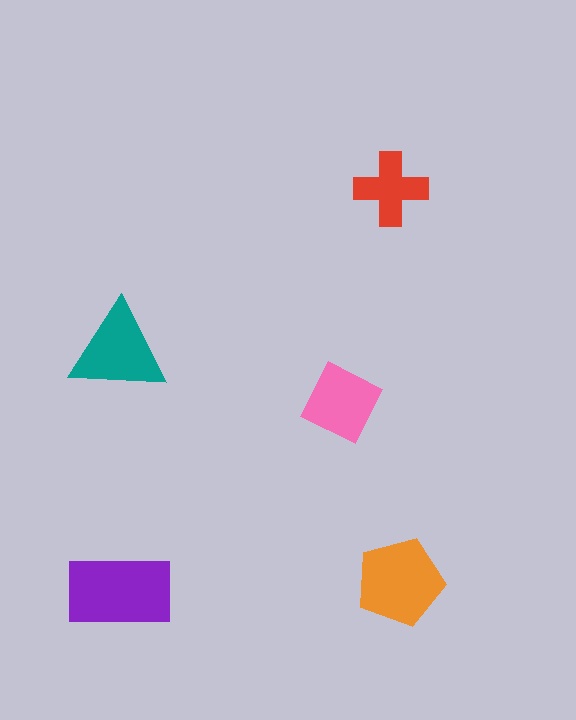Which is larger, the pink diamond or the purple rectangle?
The purple rectangle.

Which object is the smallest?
The red cross.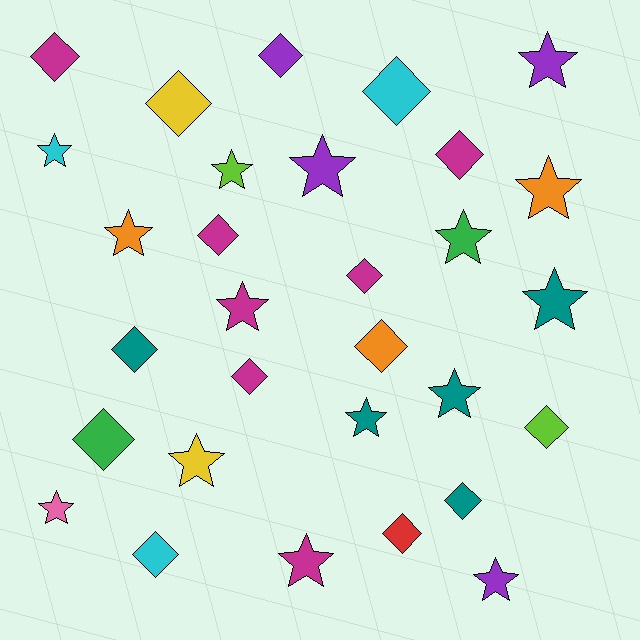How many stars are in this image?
There are 15 stars.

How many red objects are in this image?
There is 1 red object.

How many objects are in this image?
There are 30 objects.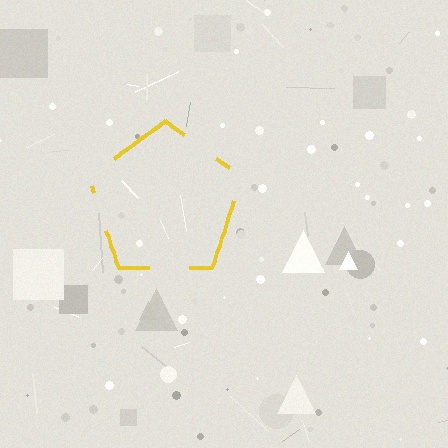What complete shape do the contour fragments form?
The contour fragments form a pentagon.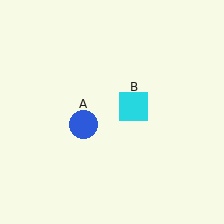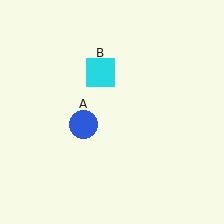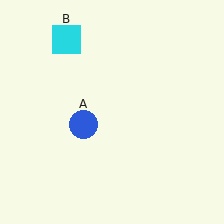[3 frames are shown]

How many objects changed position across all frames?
1 object changed position: cyan square (object B).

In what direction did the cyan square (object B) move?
The cyan square (object B) moved up and to the left.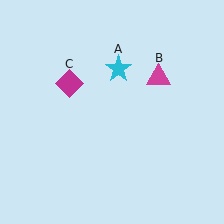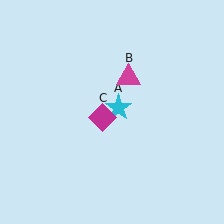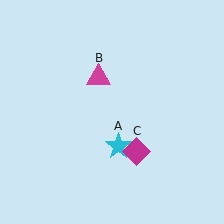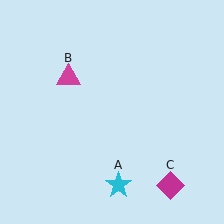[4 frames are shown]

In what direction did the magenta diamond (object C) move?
The magenta diamond (object C) moved down and to the right.